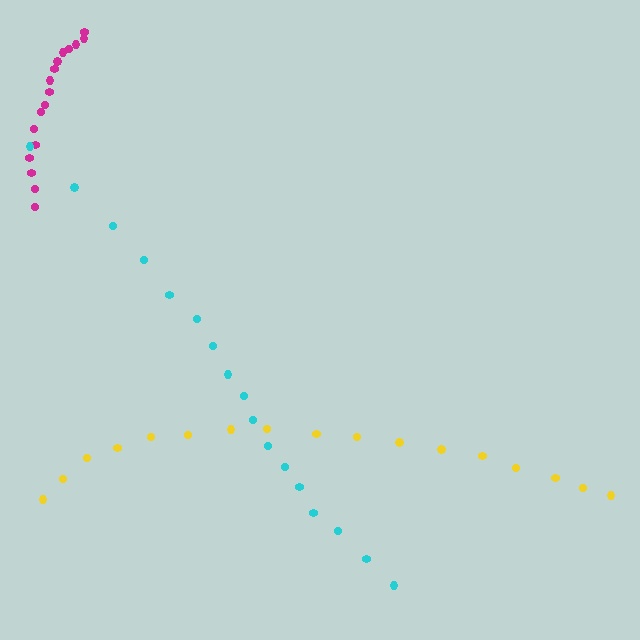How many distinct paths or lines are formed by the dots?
There are 3 distinct paths.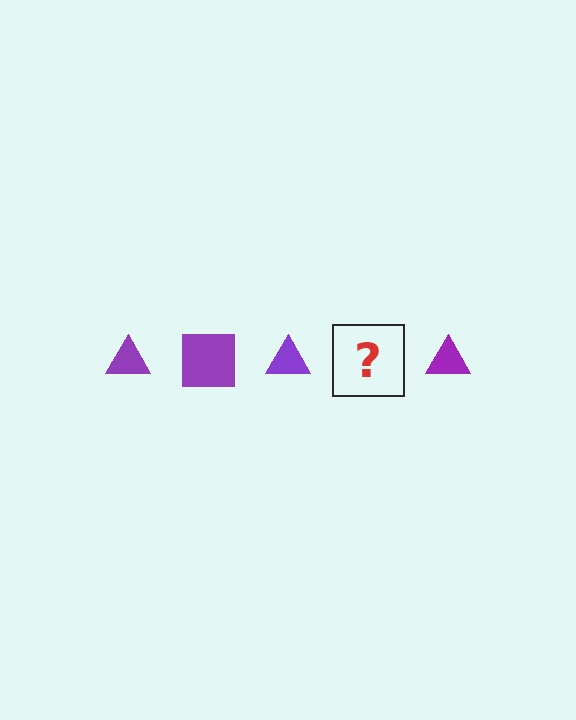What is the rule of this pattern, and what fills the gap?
The rule is that the pattern cycles through triangle, square shapes in purple. The gap should be filled with a purple square.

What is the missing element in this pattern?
The missing element is a purple square.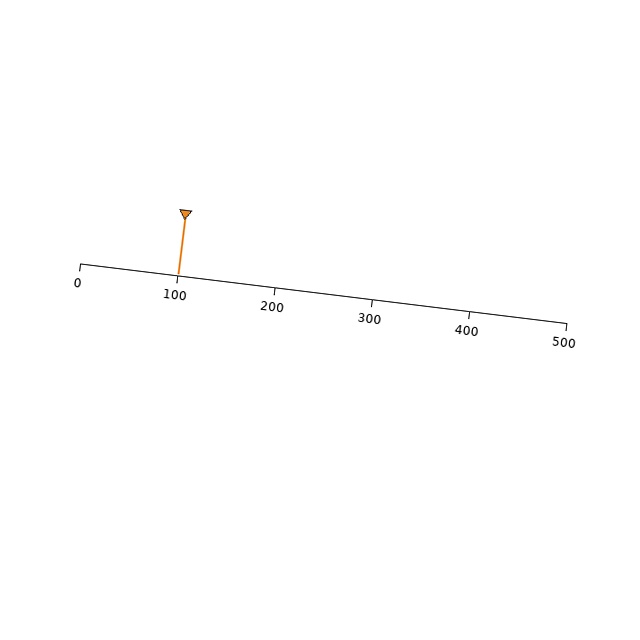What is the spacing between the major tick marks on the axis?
The major ticks are spaced 100 apart.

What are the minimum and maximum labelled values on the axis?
The axis runs from 0 to 500.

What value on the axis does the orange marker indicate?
The marker indicates approximately 100.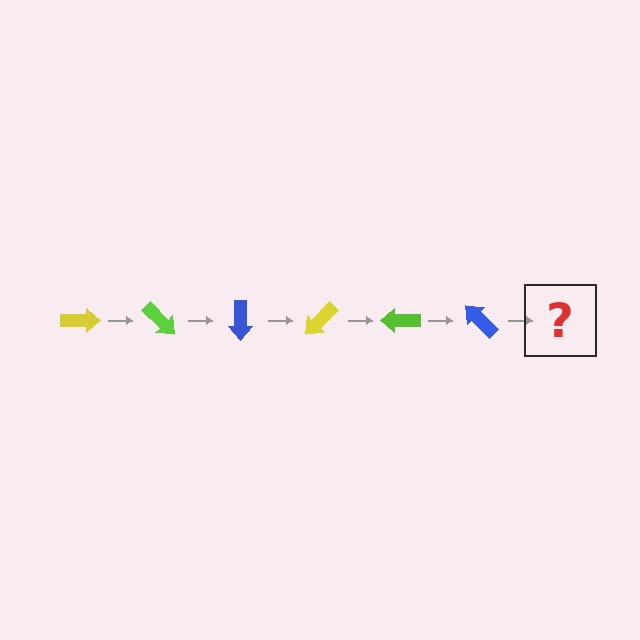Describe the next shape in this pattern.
It should be a yellow arrow, rotated 270 degrees from the start.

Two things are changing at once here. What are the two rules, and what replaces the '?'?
The two rules are that it rotates 45 degrees each step and the color cycles through yellow, lime, and blue. The '?' should be a yellow arrow, rotated 270 degrees from the start.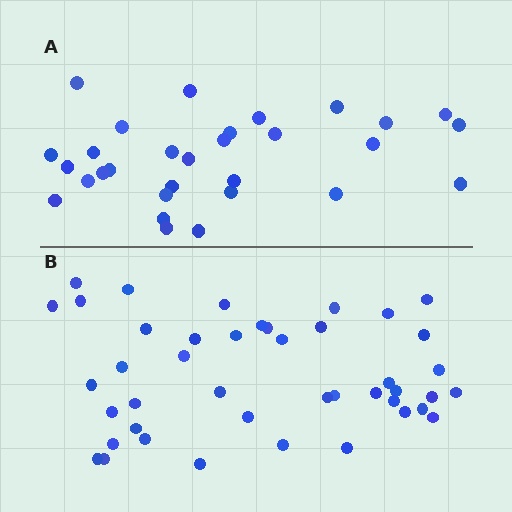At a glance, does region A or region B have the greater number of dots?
Region B (the bottom region) has more dots.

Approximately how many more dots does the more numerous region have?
Region B has approximately 15 more dots than region A.